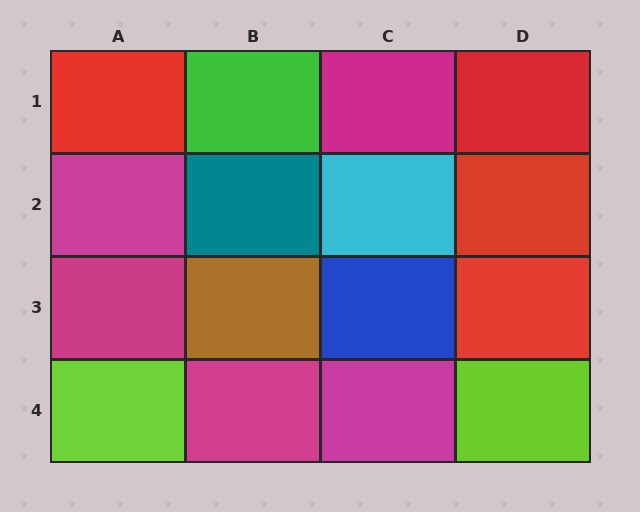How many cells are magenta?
5 cells are magenta.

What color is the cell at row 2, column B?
Teal.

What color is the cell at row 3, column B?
Brown.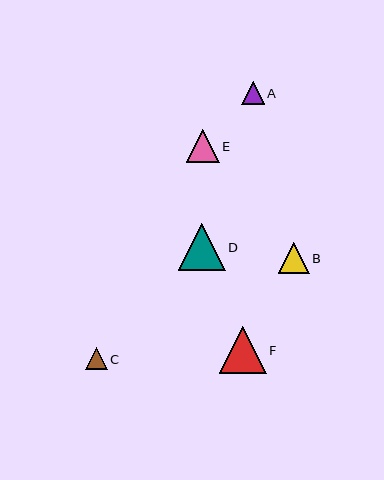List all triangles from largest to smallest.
From largest to smallest: F, D, E, B, A, C.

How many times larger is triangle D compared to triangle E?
Triangle D is approximately 1.4 times the size of triangle E.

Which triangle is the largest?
Triangle F is the largest with a size of approximately 47 pixels.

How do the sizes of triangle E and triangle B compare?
Triangle E and triangle B are approximately the same size.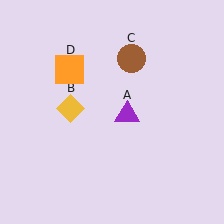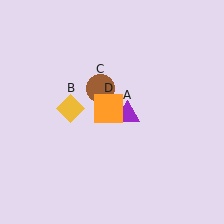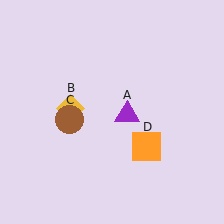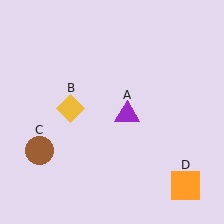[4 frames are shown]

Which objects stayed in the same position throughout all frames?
Purple triangle (object A) and yellow diamond (object B) remained stationary.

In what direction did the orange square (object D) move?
The orange square (object D) moved down and to the right.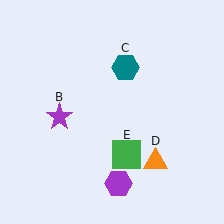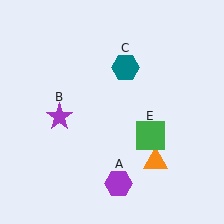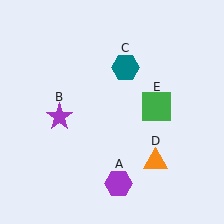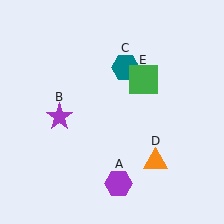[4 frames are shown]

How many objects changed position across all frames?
1 object changed position: green square (object E).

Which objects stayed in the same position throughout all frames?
Purple hexagon (object A) and purple star (object B) and teal hexagon (object C) and orange triangle (object D) remained stationary.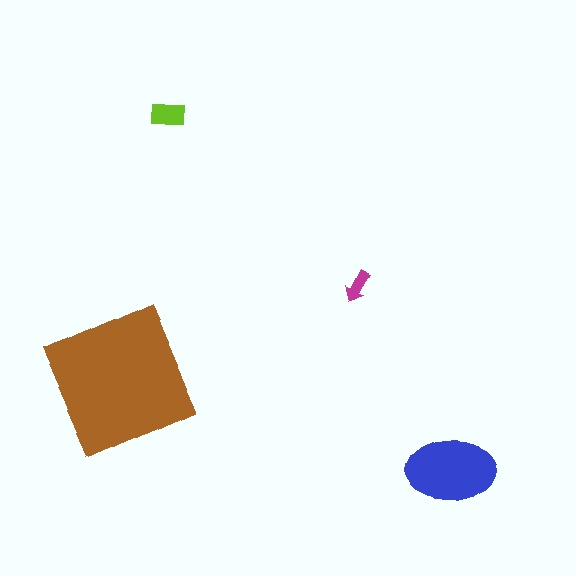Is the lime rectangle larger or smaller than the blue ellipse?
Smaller.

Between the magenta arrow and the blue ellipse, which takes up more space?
The blue ellipse.